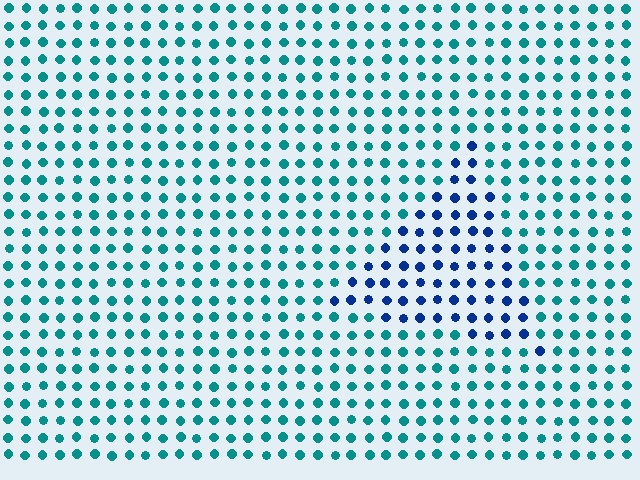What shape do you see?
I see a triangle.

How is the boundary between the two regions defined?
The boundary is defined purely by a slight shift in hue (about 46 degrees). Spacing, size, and orientation are identical on both sides.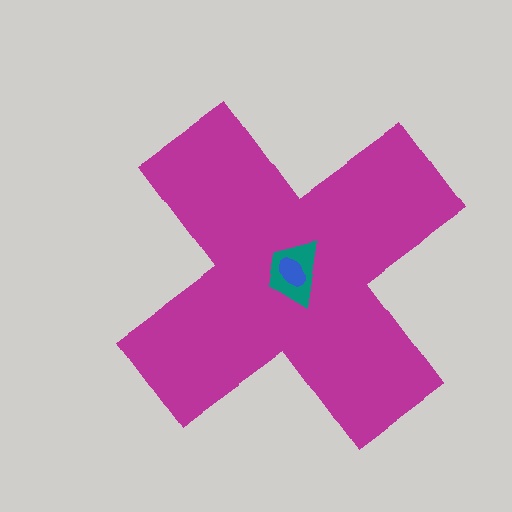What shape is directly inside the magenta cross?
The teal trapezoid.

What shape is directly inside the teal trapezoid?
The blue ellipse.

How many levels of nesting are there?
3.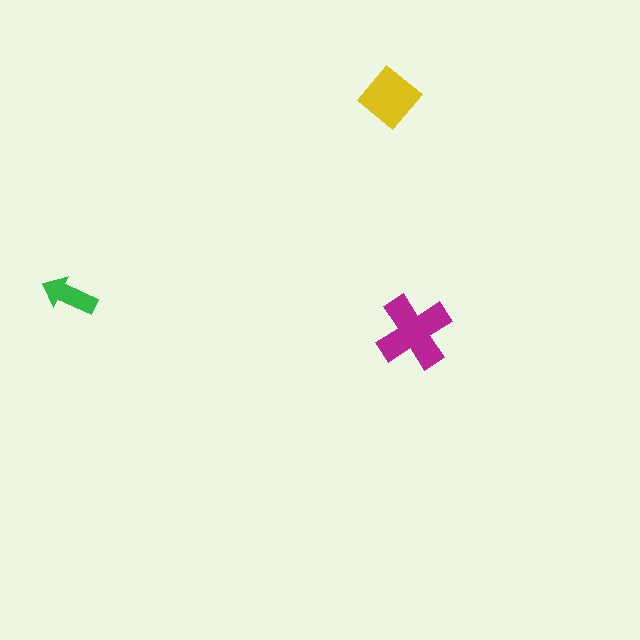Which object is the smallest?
The green arrow.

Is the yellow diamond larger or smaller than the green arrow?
Larger.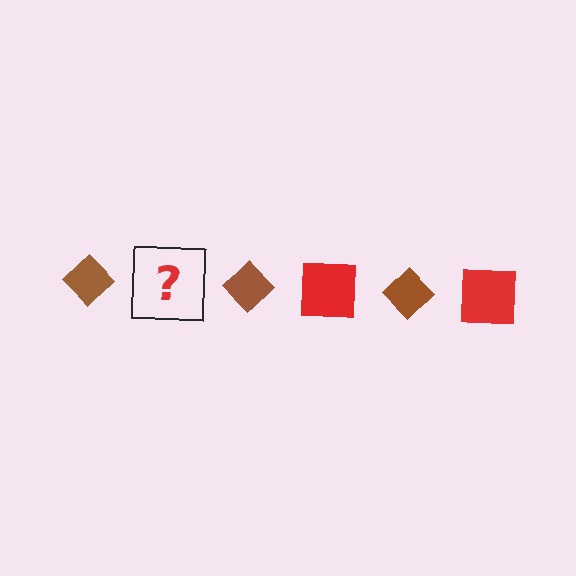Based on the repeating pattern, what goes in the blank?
The blank should be a red square.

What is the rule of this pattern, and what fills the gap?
The rule is that the pattern alternates between brown diamond and red square. The gap should be filled with a red square.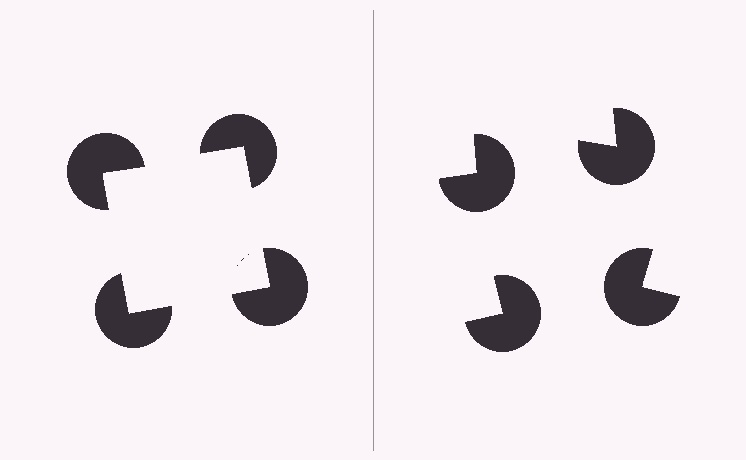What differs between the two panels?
The pac-man discs are positioned identically on both sides; only the wedge orientations differ. On the left they align to a square; on the right they are misaligned.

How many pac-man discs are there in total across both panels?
8 — 4 on each side.